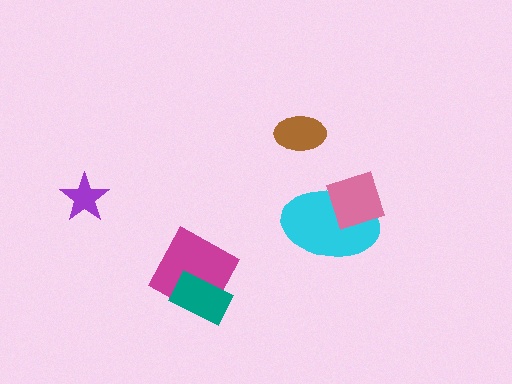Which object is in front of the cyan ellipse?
The pink diamond is in front of the cyan ellipse.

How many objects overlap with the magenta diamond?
1 object overlaps with the magenta diamond.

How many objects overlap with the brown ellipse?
0 objects overlap with the brown ellipse.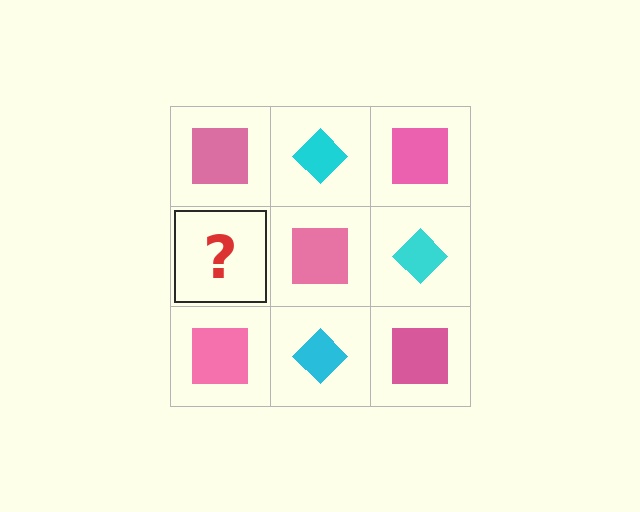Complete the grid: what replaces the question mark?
The question mark should be replaced with a cyan diamond.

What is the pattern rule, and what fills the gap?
The rule is that it alternates pink square and cyan diamond in a checkerboard pattern. The gap should be filled with a cyan diamond.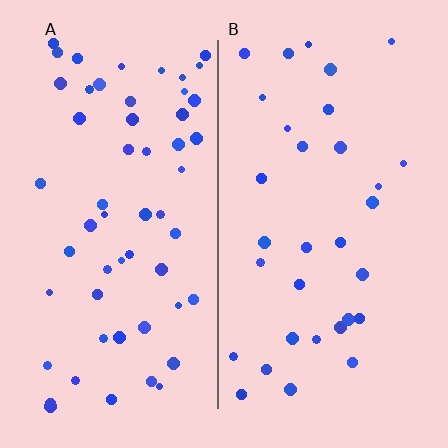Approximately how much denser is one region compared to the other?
Approximately 1.8× — region A over region B.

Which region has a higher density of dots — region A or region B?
A (the left).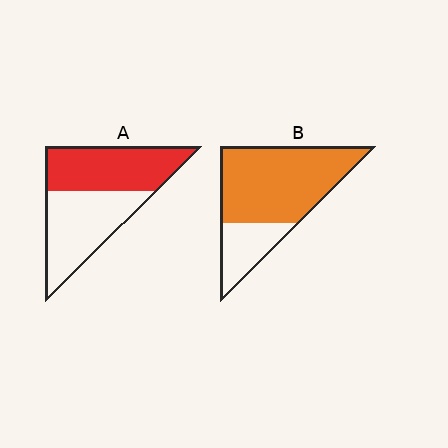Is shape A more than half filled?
Roughly half.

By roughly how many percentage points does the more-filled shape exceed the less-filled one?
By roughly 25 percentage points (B over A).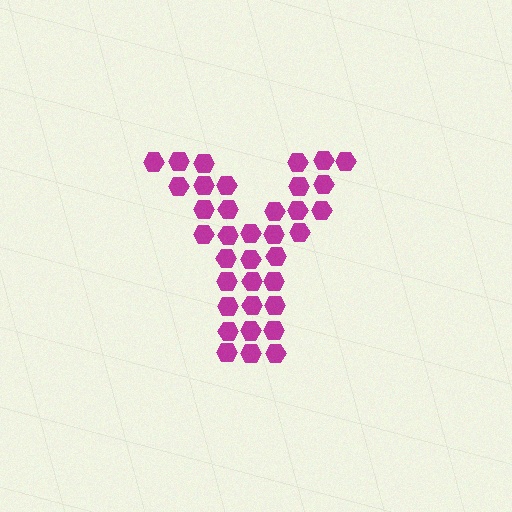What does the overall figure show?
The overall figure shows the letter Y.